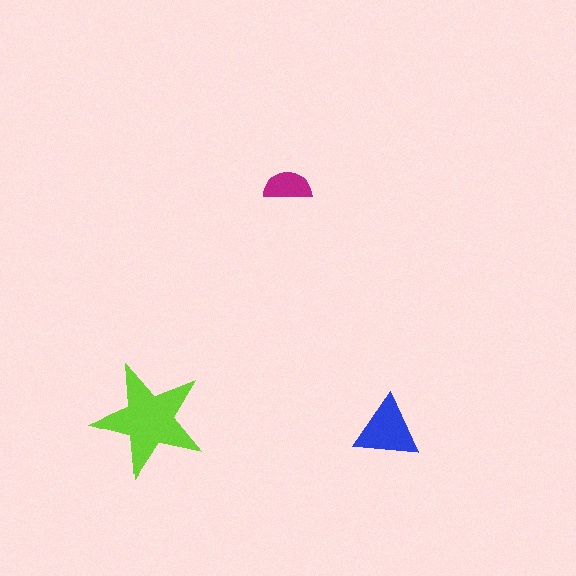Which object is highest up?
The magenta semicircle is topmost.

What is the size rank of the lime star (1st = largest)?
1st.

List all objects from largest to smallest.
The lime star, the blue triangle, the magenta semicircle.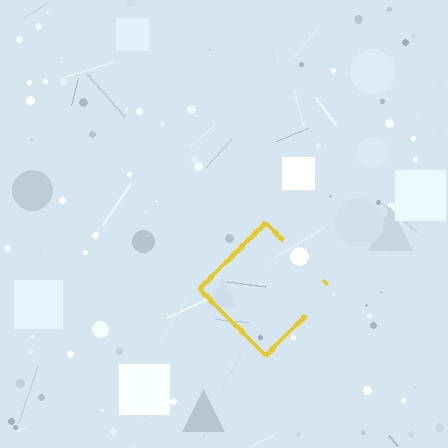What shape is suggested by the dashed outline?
The dashed outline suggests a diamond.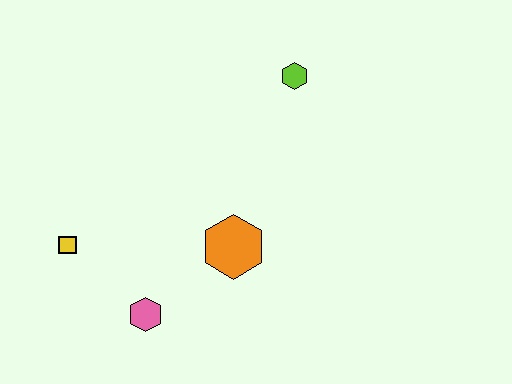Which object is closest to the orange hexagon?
The pink hexagon is closest to the orange hexagon.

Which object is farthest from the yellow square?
The lime hexagon is farthest from the yellow square.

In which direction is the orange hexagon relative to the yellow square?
The orange hexagon is to the right of the yellow square.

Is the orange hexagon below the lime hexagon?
Yes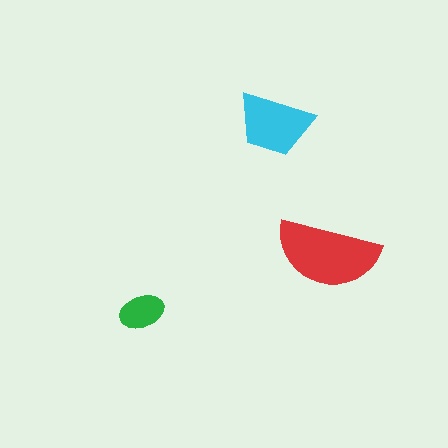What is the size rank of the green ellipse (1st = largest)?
3rd.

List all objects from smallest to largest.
The green ellipse, the cyan trapezoid, the red semicircle.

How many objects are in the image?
There are 3 objects in the image.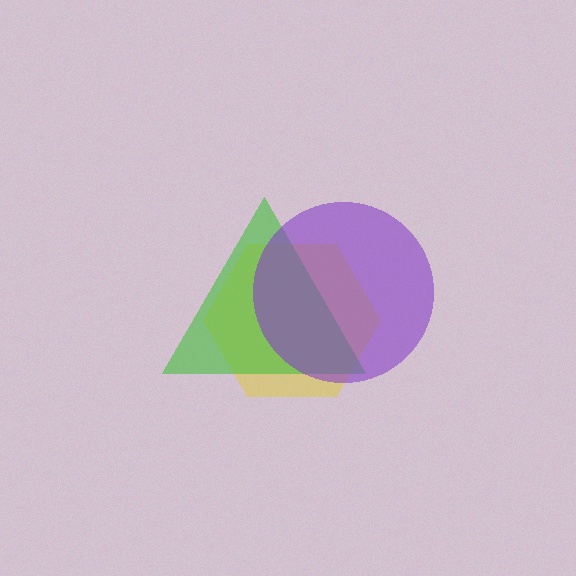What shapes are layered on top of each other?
The layered shapes are: a yellow hexagon, a green triangle, a purple circle.